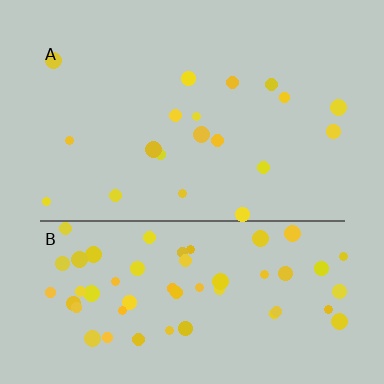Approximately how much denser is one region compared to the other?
Approximately 3.0× — region B over region A.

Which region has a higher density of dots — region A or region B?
B (the bottom).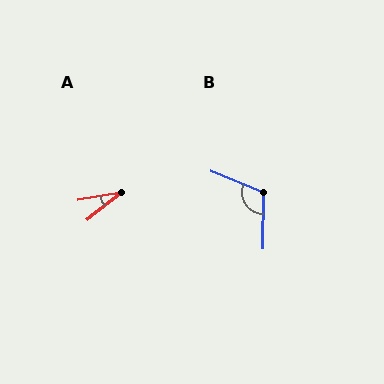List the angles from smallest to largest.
A (29°), B (112°).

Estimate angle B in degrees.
Approximately 112 degrees.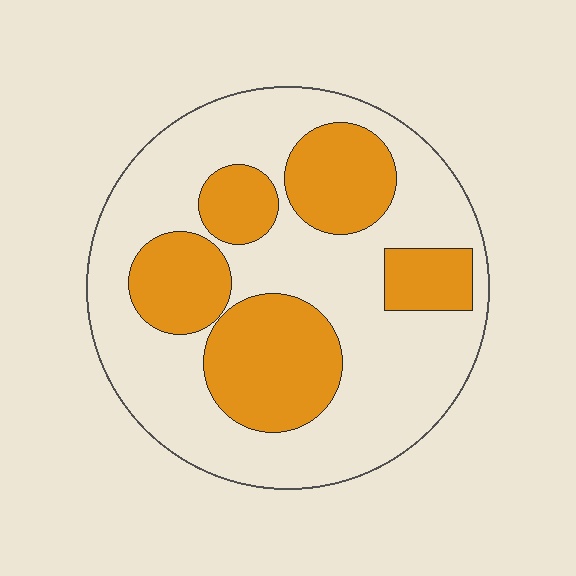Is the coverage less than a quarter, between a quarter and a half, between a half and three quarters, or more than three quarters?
Between a quarter and a half.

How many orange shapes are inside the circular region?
5.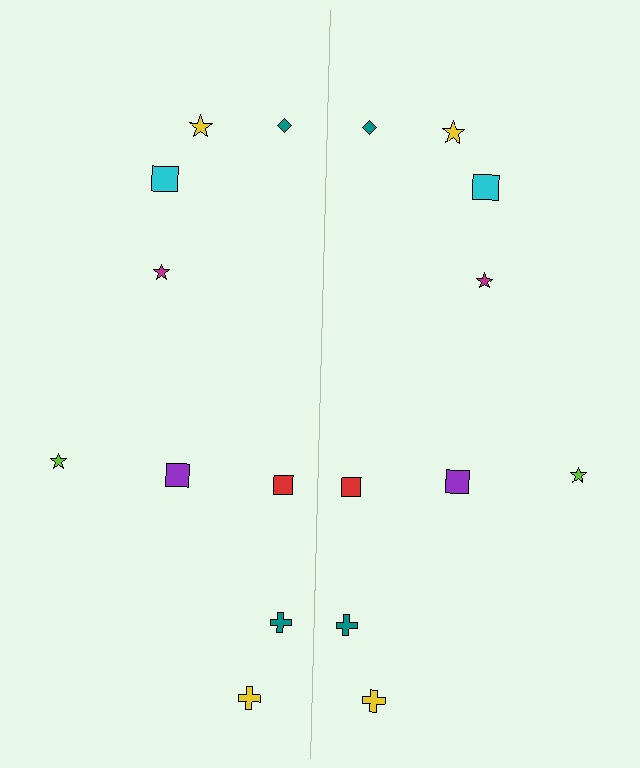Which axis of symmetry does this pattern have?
The pattern has a vertical axis of symmetry running through the center of the image.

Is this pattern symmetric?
Yes, this pattern has bilateral (reflection) symmetry.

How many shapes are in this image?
There are 18 shapes in this image.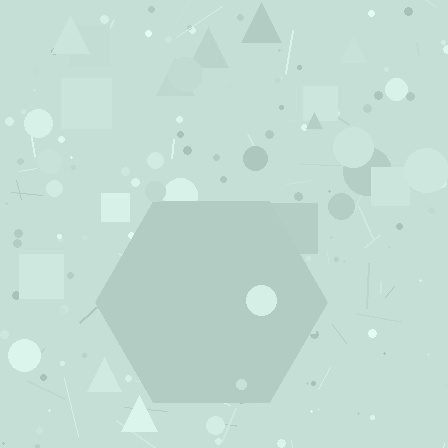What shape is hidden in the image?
A hexagon is hidden in the image.